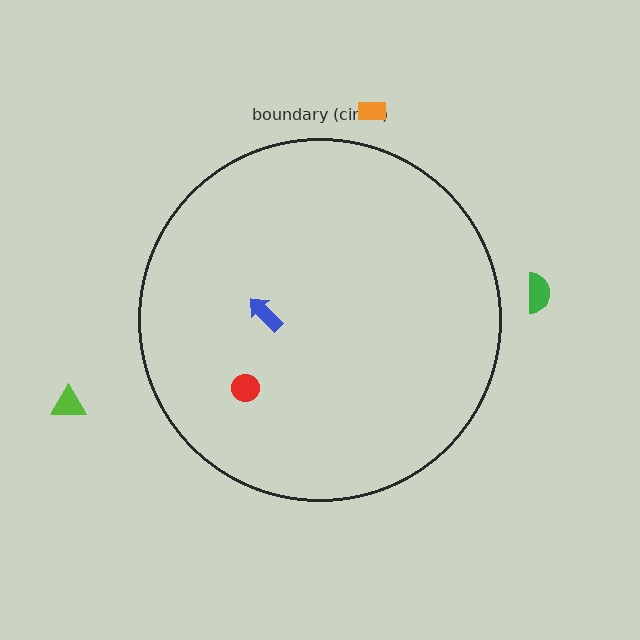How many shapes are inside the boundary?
2 inside, 3 outside.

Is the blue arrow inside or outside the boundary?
Inside.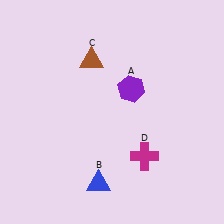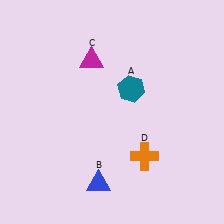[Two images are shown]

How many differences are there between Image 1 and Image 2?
There are 3 differences between the two images.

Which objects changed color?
A changed from purple to teal. C changed from brown to magenta. D changed from magenta to orange.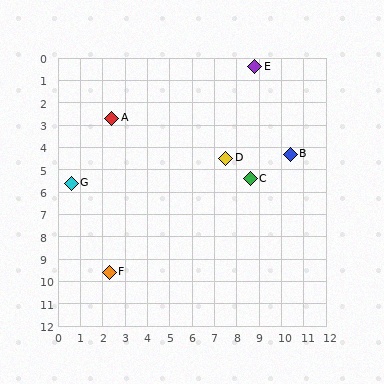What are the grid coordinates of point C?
Point C is at approximately (8.6, 5.4).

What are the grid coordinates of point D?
Point D is at approximately (7.5, 4.5).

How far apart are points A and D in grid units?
Points A and D are about 5.4 grid units apart.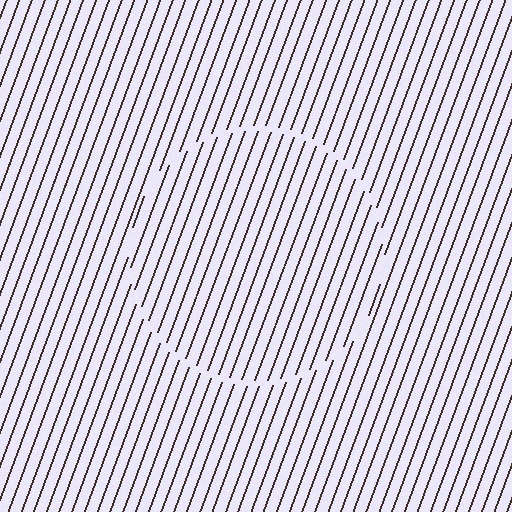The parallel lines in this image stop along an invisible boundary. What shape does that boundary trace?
An illusory circle. The interior of the shape contains the same grating, shifted by half a period — the contour is defined by the phase discontinuity where line-ends from the inner and outer gratings abut.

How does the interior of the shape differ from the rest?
The interior of the shape contains the same grating, shifted by half a period — the contour is defined by the phase discontinuity where line-ends from the inner and outer gratings abut.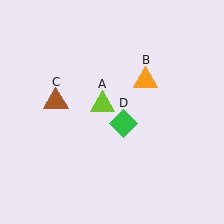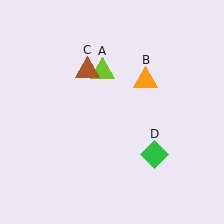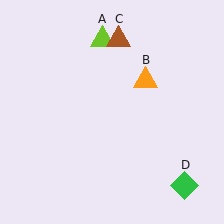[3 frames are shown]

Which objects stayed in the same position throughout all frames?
Orange triangle (object B) remained stationary.